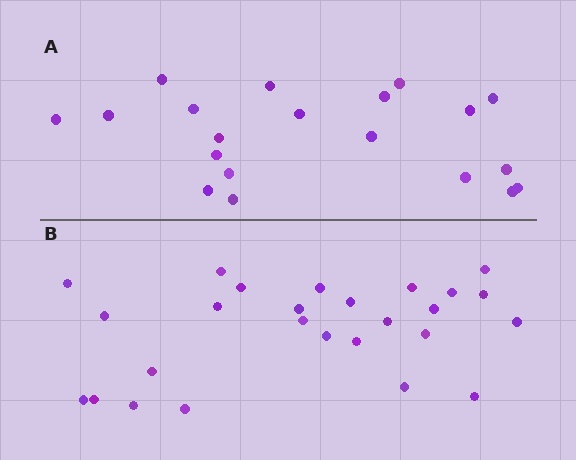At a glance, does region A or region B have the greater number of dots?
Region B (the bottom region) has more dots.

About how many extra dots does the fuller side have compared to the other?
Region B has about 6 more dots than region A.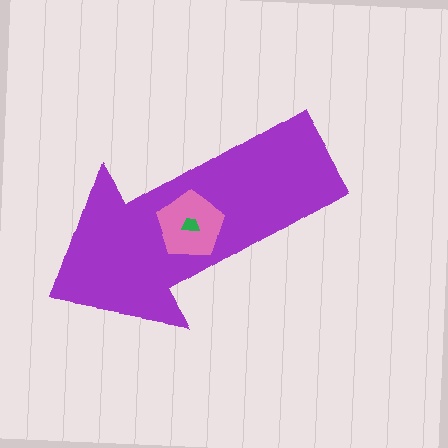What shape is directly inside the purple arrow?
The pink pentagon.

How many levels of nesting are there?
3.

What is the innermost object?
The green trapezoid.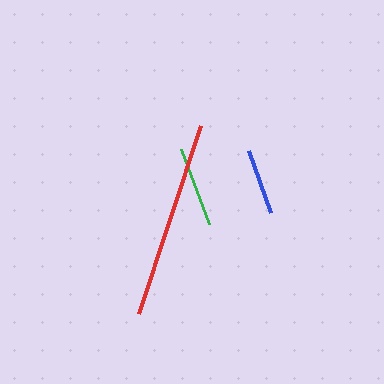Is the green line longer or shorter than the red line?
The red line is longer than the green line.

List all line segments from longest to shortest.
From longest to shortest: red, green, blue.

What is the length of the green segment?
The green segment is approximately 80 pixels long.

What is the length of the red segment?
The red segment is approximately 198 pixels long.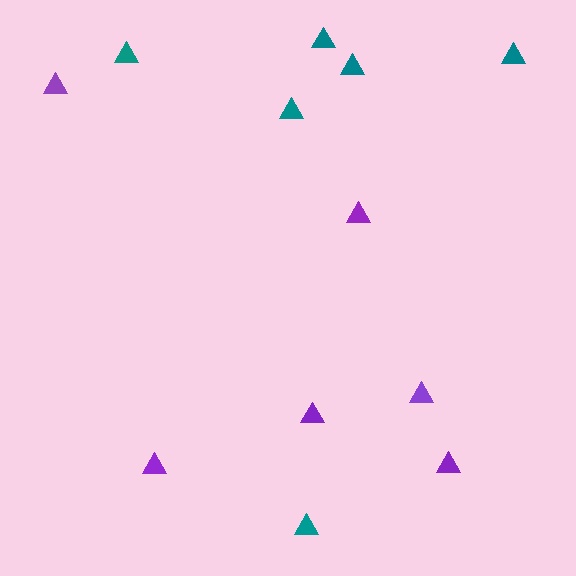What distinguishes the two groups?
There are 2 groups: one group of purple triangles (6) and one group of teal triangles (6).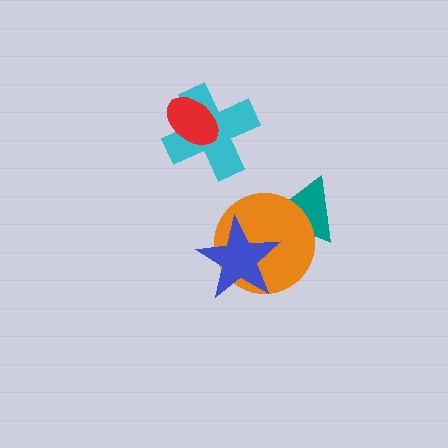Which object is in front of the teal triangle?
The orange circle is in front of the teal triangle.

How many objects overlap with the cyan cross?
1 object overlaps with the cyan cross.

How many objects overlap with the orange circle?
2 objects overlap with the orange circle.